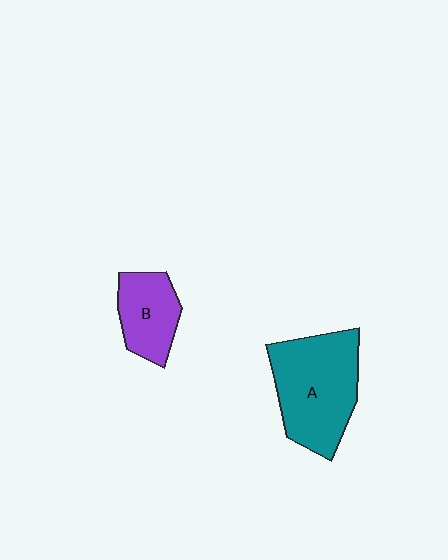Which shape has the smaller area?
Shape B (purple).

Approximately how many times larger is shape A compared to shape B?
Approximately 1.8 times.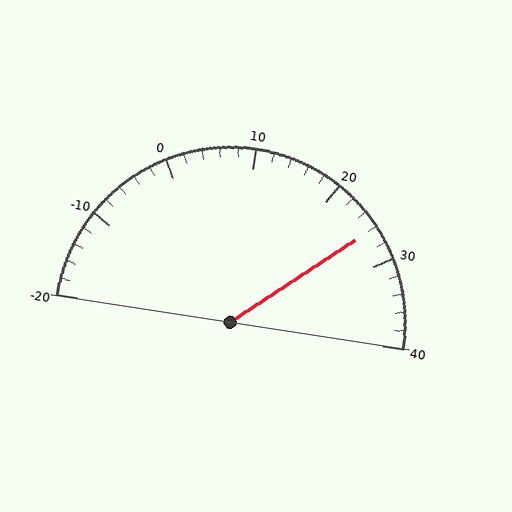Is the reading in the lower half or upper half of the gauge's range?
The reading is in the upper half of the range (-20 to 40).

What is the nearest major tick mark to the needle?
The nearest major tick mark is 30.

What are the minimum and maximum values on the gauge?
The gauge ranges from -20 to 40.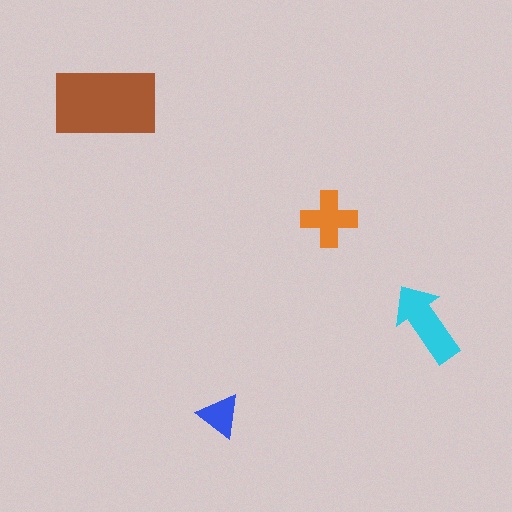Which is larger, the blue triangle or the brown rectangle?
The brown rectangle.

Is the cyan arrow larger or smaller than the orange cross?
Larger.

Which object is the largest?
The brown rectangle.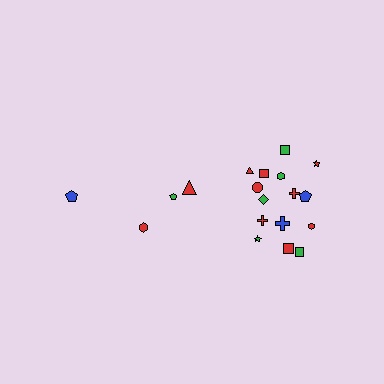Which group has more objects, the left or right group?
The right group.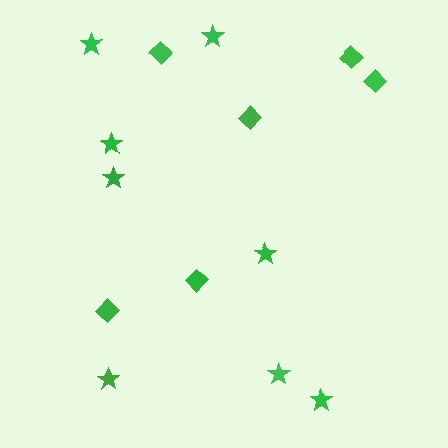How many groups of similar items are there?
There are 2 groups: one group of stars (8) and one group of diamonds (6).